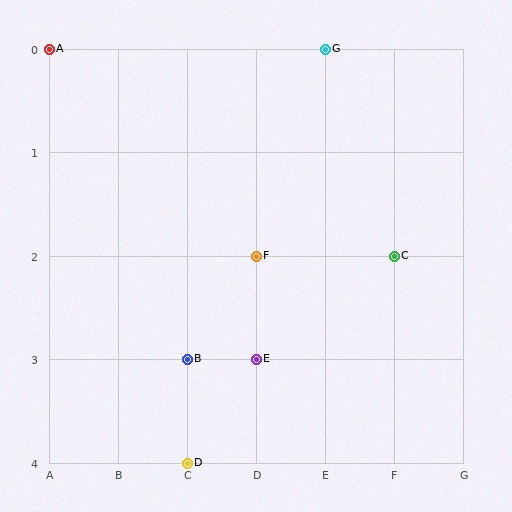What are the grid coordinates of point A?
Point A is at grid coordinates (A, 0).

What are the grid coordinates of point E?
Point E is at grid coordinates (D, 3).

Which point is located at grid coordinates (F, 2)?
Point C is at (F, 2).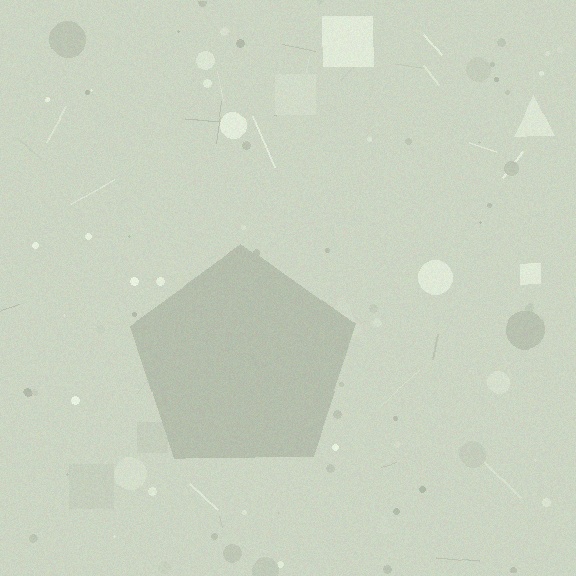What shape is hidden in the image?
A pentagon is hidden in the image.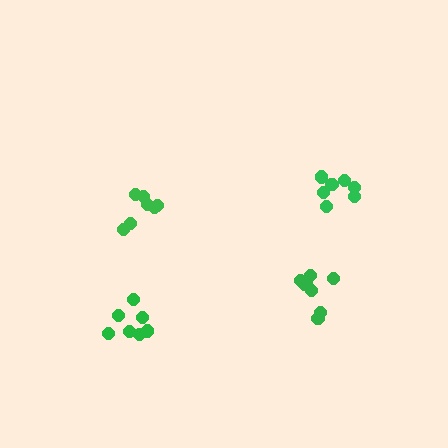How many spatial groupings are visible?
There are 4 spatial groupings.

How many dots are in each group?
Group 1: 7 dots, Group 2: 7 dots, Group 3: 9 dots, Group 4: 7 dots (30 total).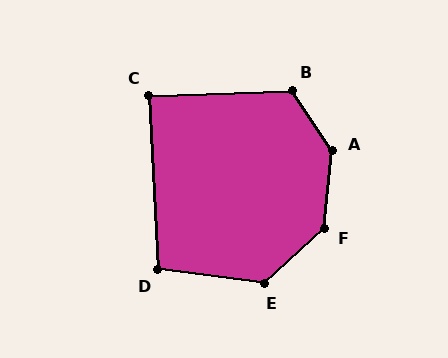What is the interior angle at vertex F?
Approximately 138 degrees (obtuse).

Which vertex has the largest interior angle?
A, at approximately 141 degrees.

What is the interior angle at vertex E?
Approximately 130 degrees (obtuse).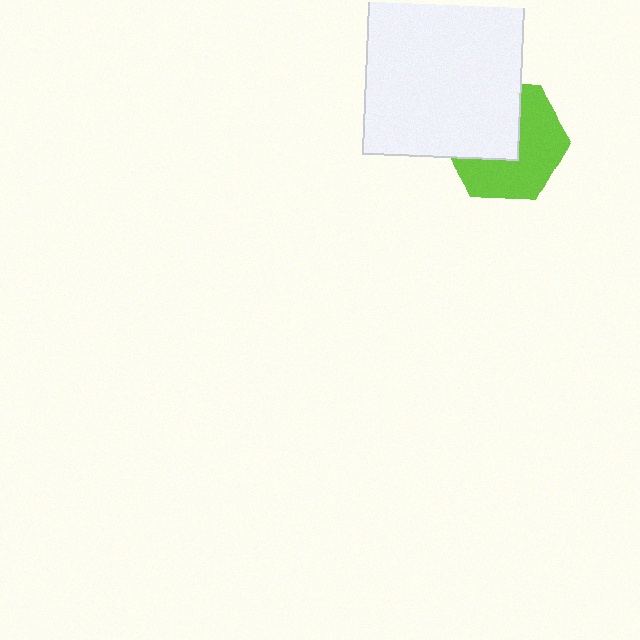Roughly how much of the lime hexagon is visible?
About half of it is visible (roughly 55%).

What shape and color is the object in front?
The object in front is a white square.